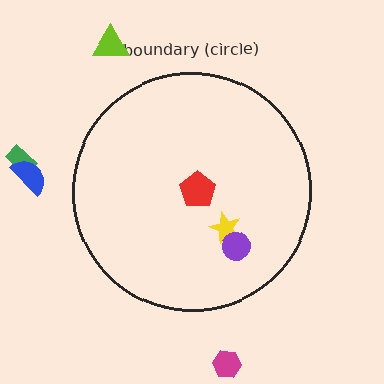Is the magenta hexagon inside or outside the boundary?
Outside.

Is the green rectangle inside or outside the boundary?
Outside.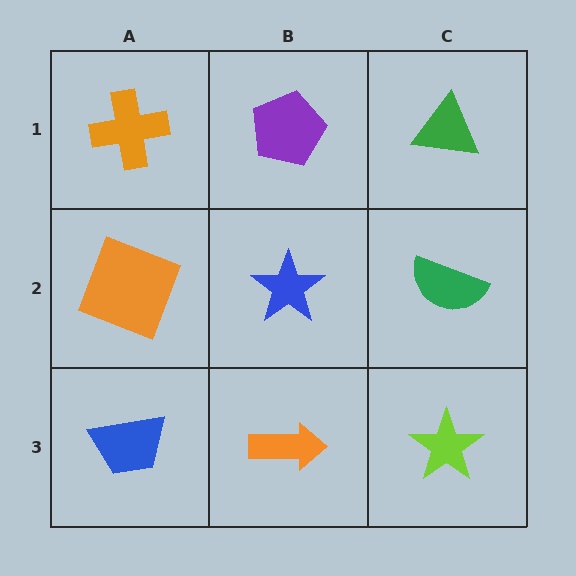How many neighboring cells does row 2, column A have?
3.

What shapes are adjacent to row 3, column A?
An orange square (row 2, column A), an orange arrow (row 3, column B).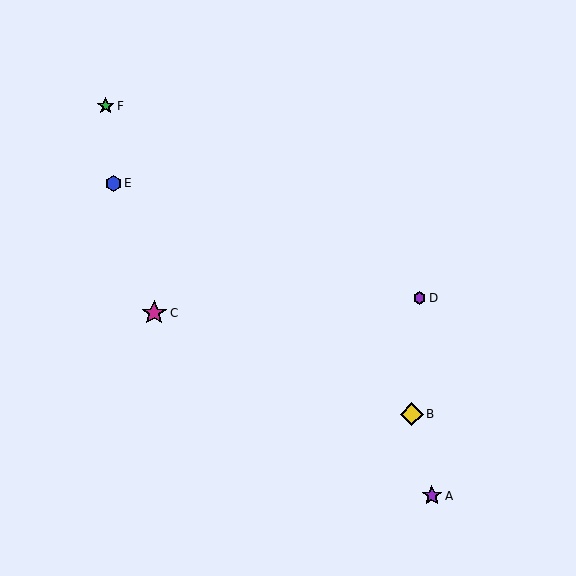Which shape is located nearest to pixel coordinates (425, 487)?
The purple star (labeled A) at (432, 496) is nearest to that location.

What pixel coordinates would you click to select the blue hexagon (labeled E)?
Click at (113, 183) to select the blue hexagon E.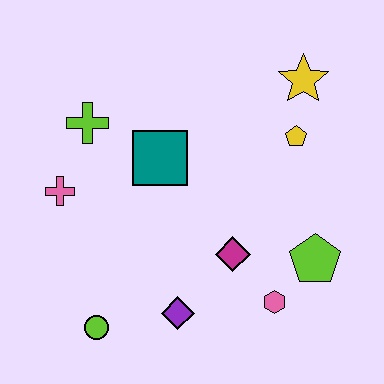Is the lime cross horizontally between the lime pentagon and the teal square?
No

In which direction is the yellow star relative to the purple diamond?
The yellow star is above the purple diamond.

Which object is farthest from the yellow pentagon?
The lime circle is farthest from the yellow pentagon.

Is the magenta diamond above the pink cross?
No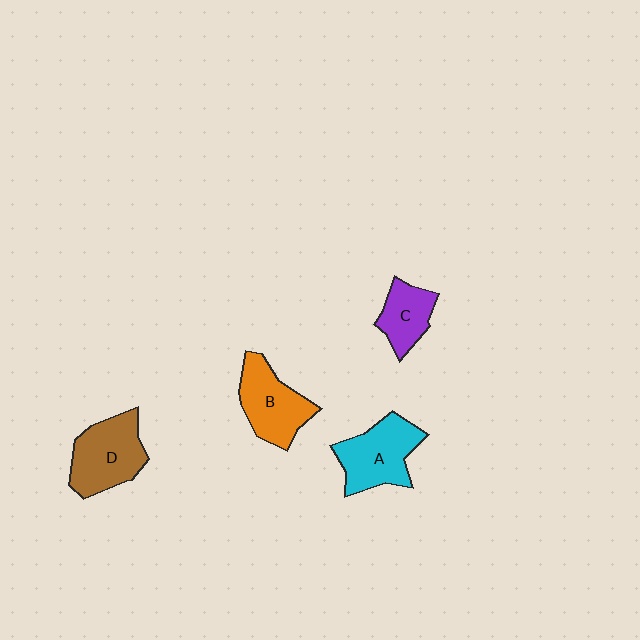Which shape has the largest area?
Shape D (brown).